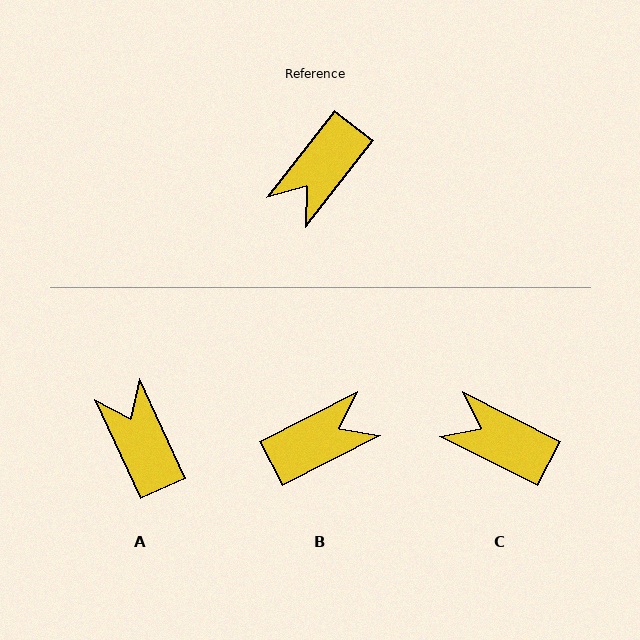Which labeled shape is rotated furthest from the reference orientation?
B, about 155 degrees away.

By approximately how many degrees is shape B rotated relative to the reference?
Approximately 155 degrees counter-clockwise.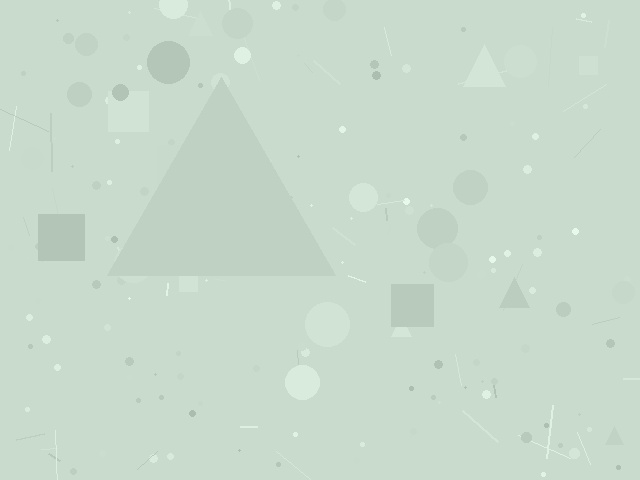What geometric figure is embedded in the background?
A triangle is embedded in the background.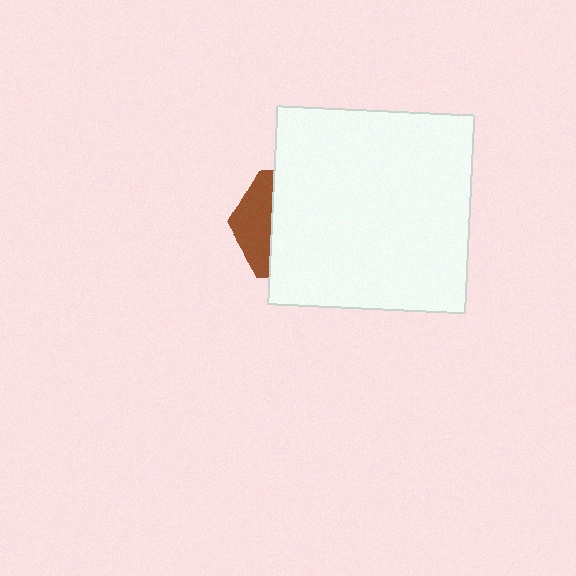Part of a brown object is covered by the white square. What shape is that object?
It is a hexagon.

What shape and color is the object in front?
The object in front is a white square.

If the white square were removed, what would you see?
You would see the complete brown hexagon.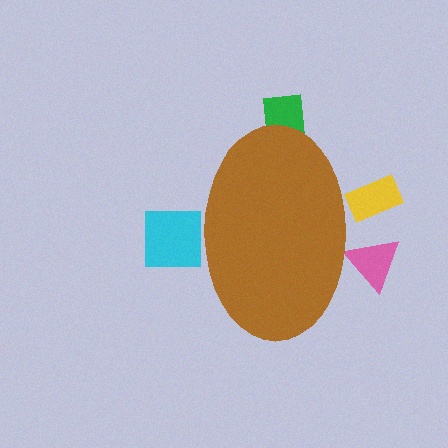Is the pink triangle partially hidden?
Yes, the pink triangle is partially hidden behind the brown ellipse.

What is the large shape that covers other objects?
A brown ellipse.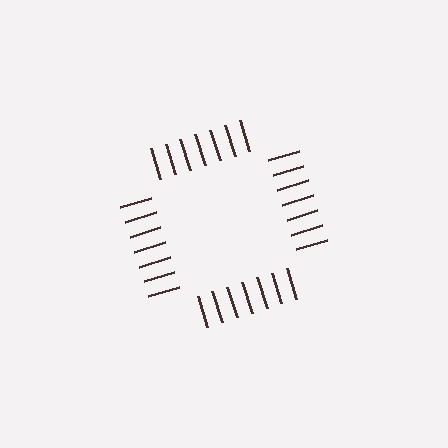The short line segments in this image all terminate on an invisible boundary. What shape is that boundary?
An illusory square — the line segments terminate on its edges but no continuous stroke is drawn.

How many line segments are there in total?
28 — 7 along each of the 4 edges.